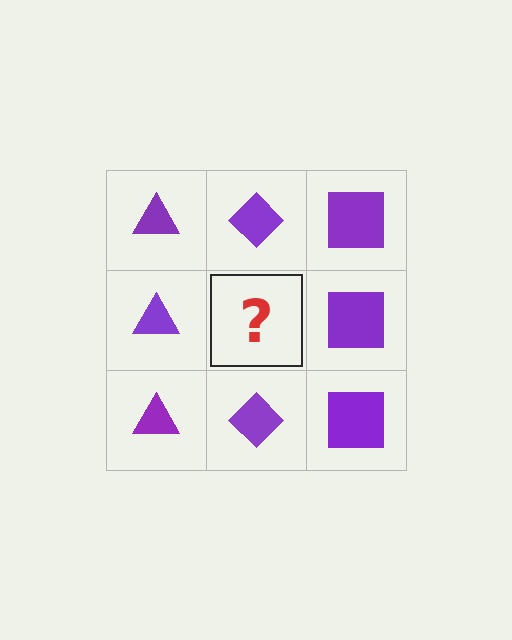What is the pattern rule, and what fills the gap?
The rule is that each column has a consistent shape. The gap should be filled with a purple diamond.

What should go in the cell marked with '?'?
The missing cell should contain a purple diamond.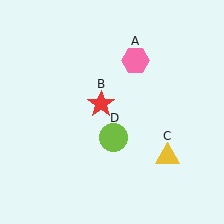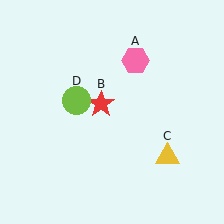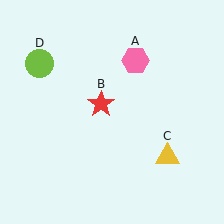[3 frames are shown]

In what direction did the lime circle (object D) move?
The lime circle (object D) moved up and to the left.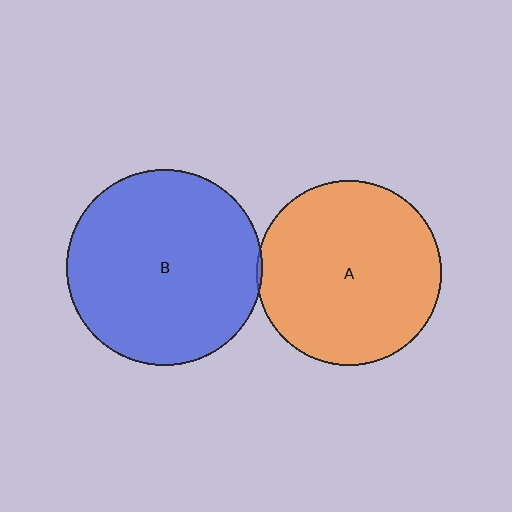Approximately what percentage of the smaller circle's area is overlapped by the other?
Approximately 5%.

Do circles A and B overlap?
Yes.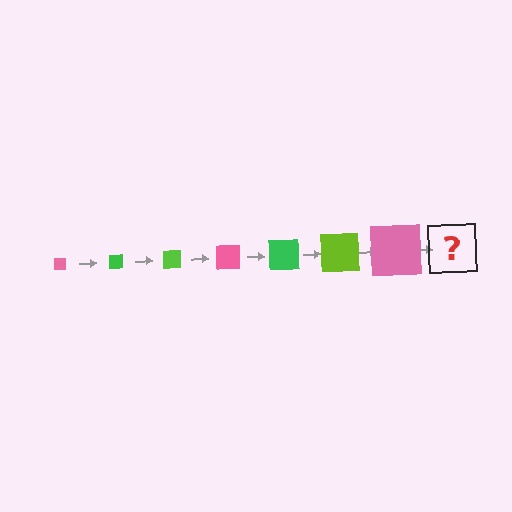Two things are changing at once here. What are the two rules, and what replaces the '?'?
The two rules are that the square grows larger each step and the color cycles through pink, green, and lime. The '?' should be a green square, larger than the previous one.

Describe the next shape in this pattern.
It should be a green square, larger than the previous one.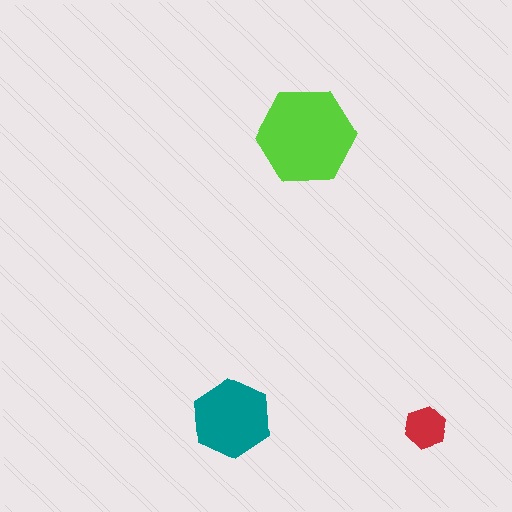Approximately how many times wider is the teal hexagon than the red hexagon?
About 2 times wider.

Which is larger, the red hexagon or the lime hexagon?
The lime one.